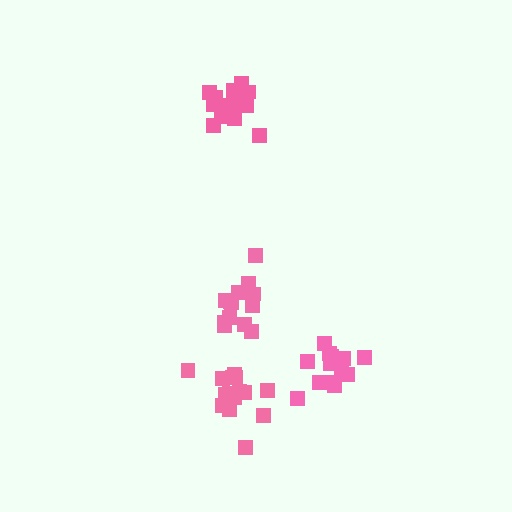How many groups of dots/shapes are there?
There are 4 groups.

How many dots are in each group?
Group 1: 14 dots, Group 2: 13 dots, Group 3: 15 dots, Group 4: 13 dots (55 total).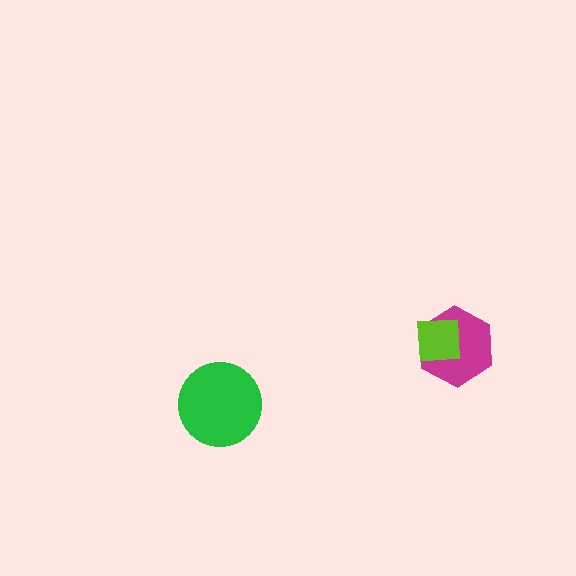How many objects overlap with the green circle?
0 objects overlap with the green circle.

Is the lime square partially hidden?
No, no other shape covers it.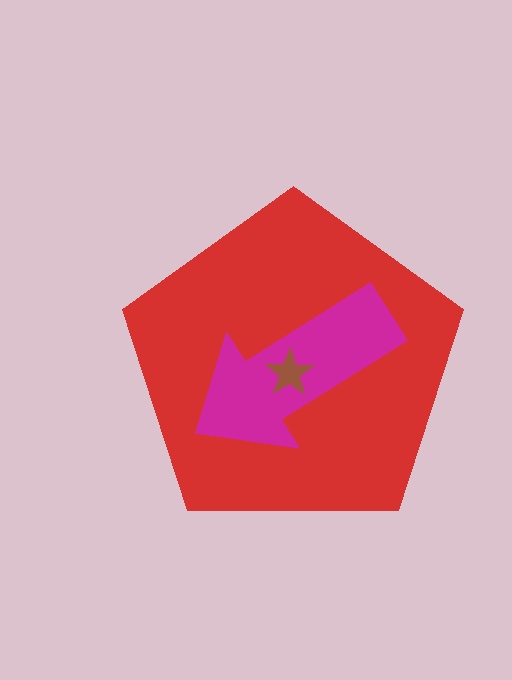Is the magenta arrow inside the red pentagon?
Yes.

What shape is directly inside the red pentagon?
The magenta arrow.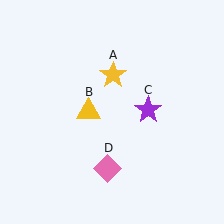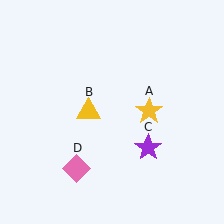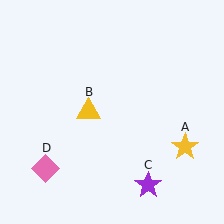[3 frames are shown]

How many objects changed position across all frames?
3 objects changed position: yellow star (object A), purple star (object C), pink diamond (object D).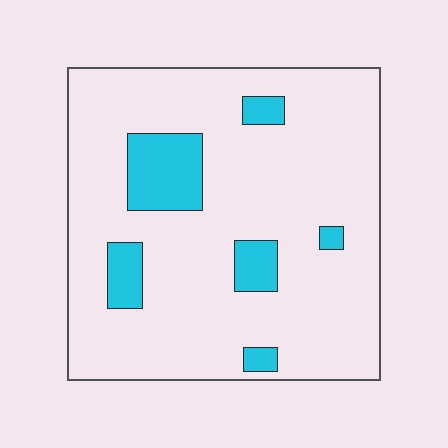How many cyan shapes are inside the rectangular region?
6.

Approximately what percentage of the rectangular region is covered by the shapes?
Approximately 15%.